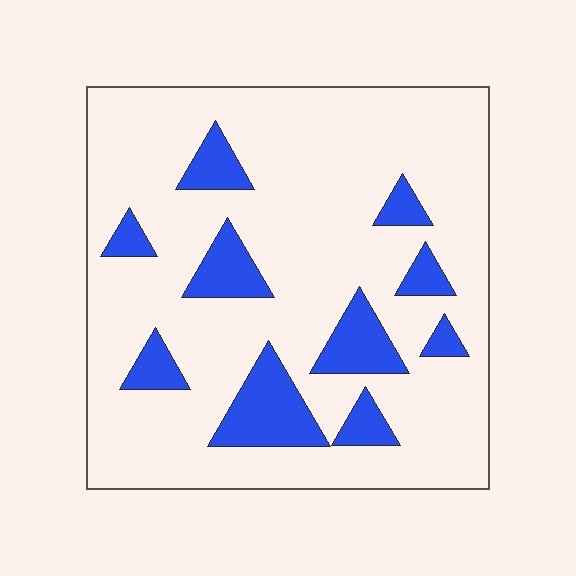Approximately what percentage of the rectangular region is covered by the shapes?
Approximately 15%.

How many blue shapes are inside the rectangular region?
10.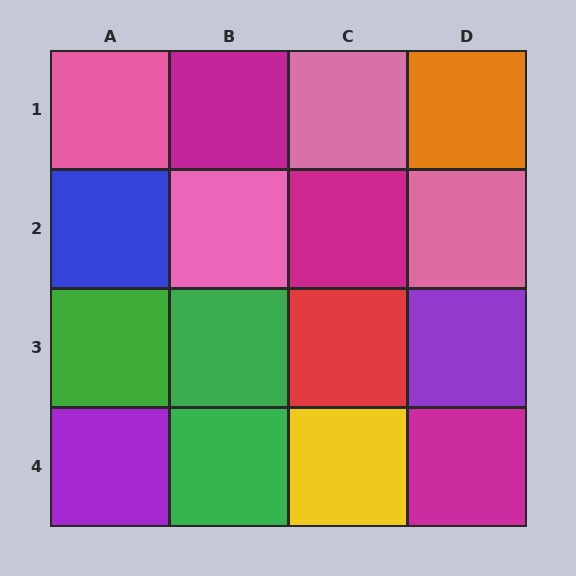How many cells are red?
1 cell is red.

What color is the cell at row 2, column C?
Magenta.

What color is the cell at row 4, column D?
Magenta.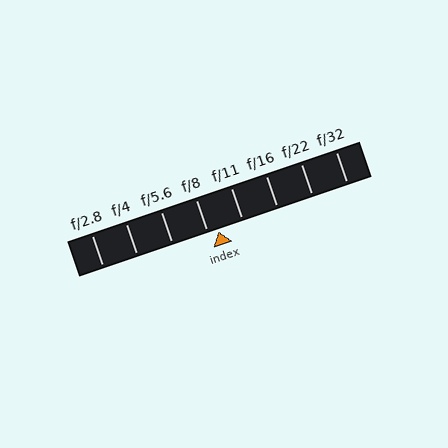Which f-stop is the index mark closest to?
The index mark is closest to f/8.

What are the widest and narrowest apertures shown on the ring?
The widest aperture shown is f/2.8 and the narrowest is f/32.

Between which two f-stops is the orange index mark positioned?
The index mark is between f/8 and f/11.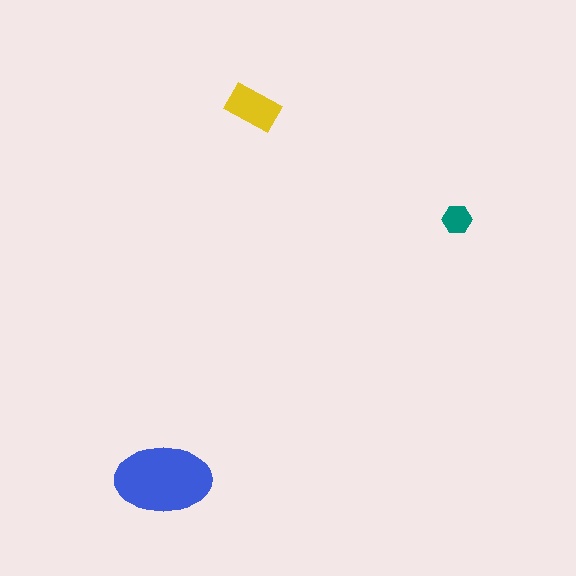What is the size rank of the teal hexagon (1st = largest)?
3rd.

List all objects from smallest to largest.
The teal hexagon, the yellow rectangle, the blue ellipse.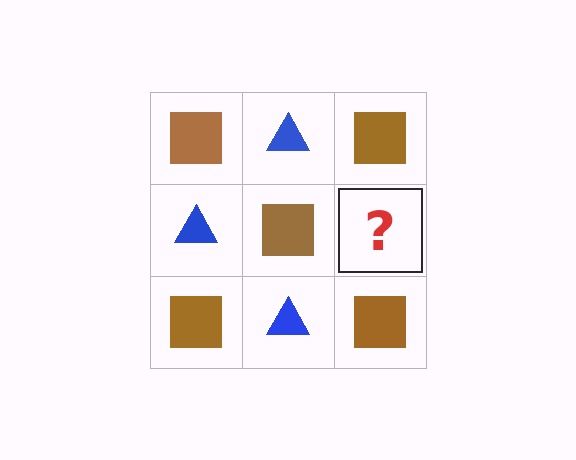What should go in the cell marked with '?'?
The missing cell should contain a blue triangle.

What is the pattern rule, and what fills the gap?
The rule is that it alternates brown square and blue triangle in a checkerboard pattern. The gap should be filled with a blue triangle.